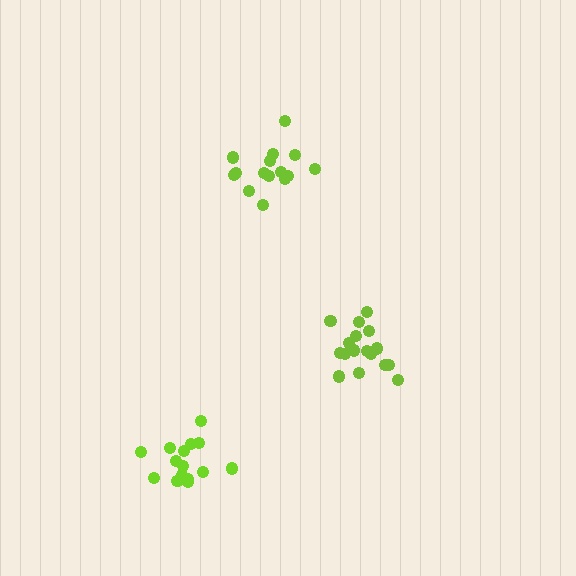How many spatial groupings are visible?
There are 3 spatial groupings.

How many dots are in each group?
Group 1: 18 dots, Group 2: 15 dots, Group 3: 15 dots (48 total).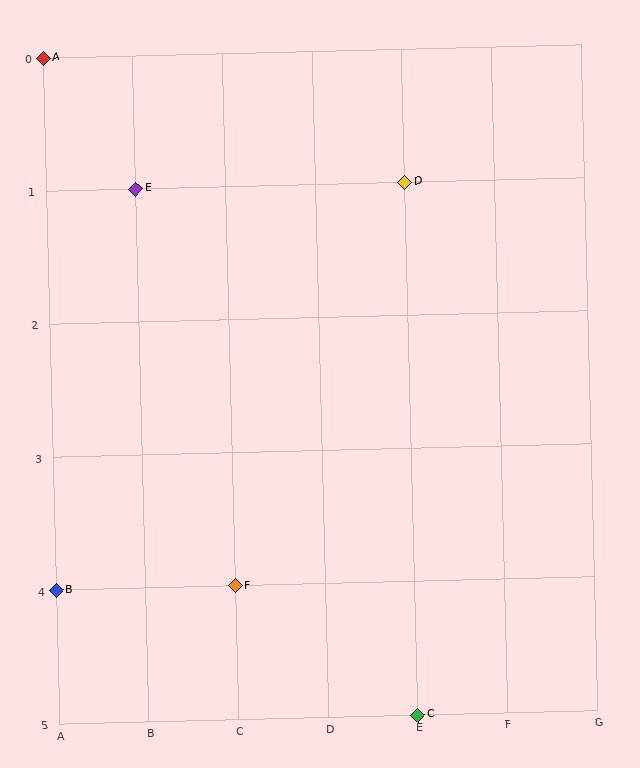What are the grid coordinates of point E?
Point E is at grid coordinates (B, 1).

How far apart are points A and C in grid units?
Points A and C are 4 columns and 5 rows apart (about 6.4 grid units diagonally).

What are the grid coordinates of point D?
Point D is at grid coordinates (E, 1).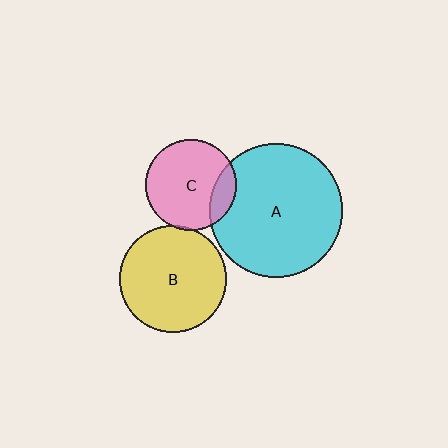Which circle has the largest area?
Circle A (cyan).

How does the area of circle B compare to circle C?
Approximately 1.4 times.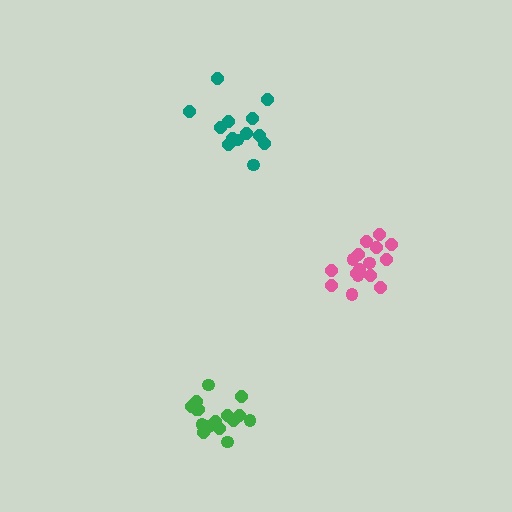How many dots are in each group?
Group 1: 13 dots, Group 2: 16 dots, Group 3: 16 dots (45 total).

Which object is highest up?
The teal cluster is topmost.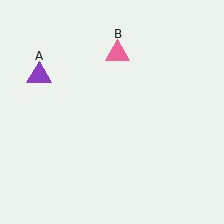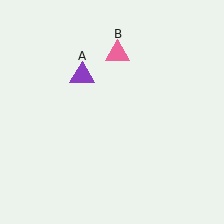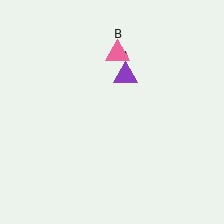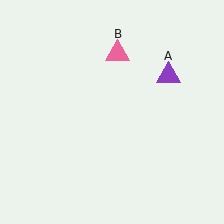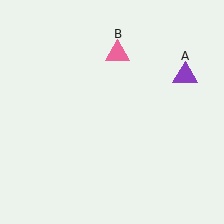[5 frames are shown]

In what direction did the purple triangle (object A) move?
The purple triangle (object A) moved right.